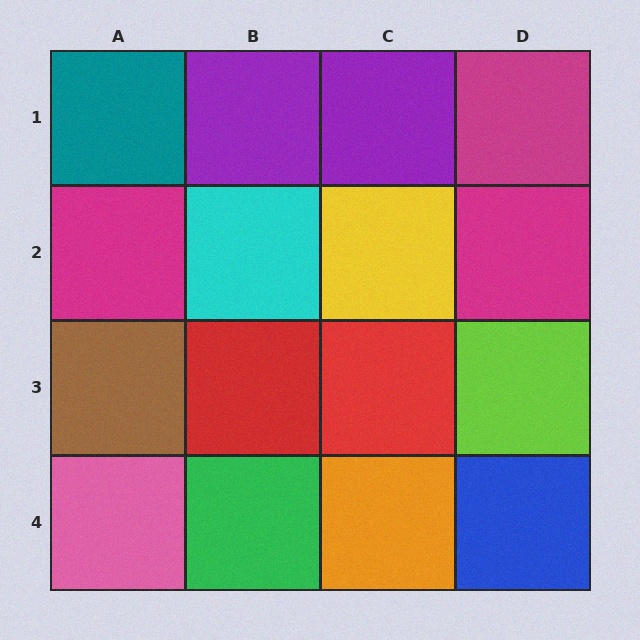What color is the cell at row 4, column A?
Pink.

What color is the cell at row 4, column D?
Blue.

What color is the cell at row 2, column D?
Magenta.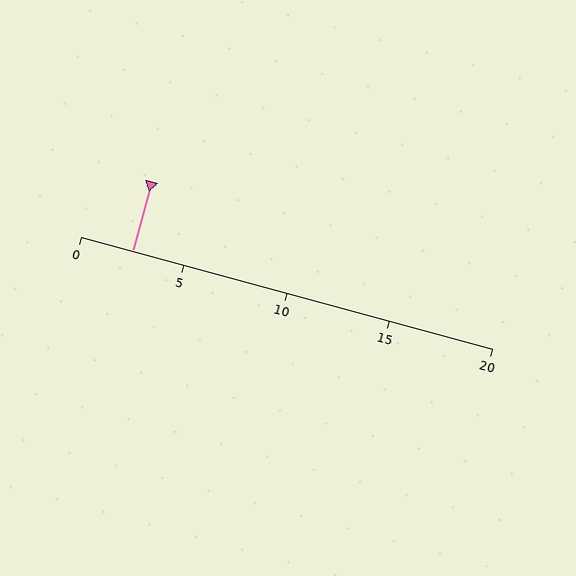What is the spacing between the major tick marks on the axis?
The major ticks are spaced 5 apart.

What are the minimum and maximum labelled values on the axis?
The axis runs from 0 to 20.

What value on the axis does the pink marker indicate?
The marker indicates approximately 2.5.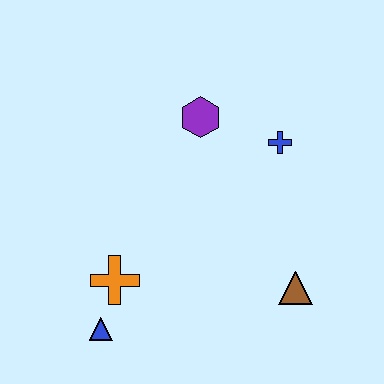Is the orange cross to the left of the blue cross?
Yes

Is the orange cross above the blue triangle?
Yes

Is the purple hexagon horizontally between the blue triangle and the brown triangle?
Yes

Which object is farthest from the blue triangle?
The blue cross is farthest from the blue triangle.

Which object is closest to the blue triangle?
The orange cross is closest to the blue triangle.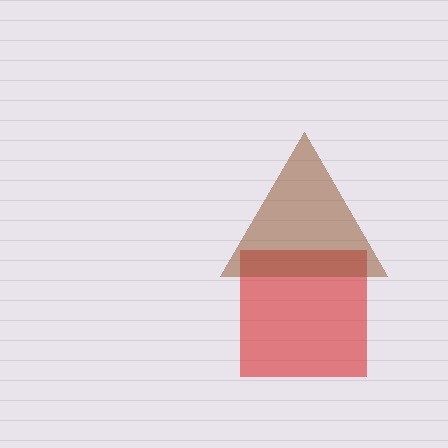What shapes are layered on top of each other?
The layered shapes are: a red square, a brown triangle.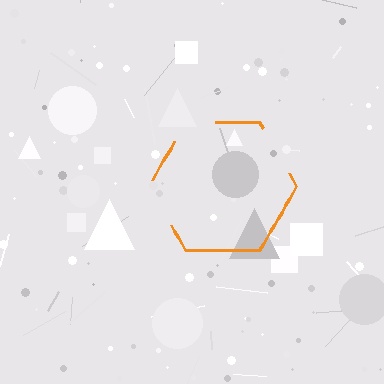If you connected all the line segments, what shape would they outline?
They would outline a hexagon.